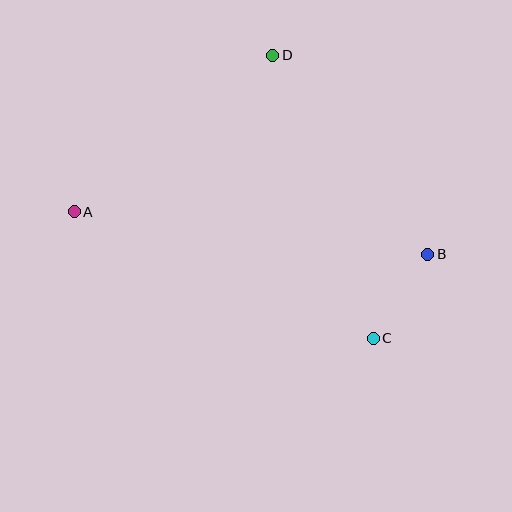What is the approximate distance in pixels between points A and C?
The distance between A and C is approximately 325 pixels.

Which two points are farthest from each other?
Points A and B are farthest from each other.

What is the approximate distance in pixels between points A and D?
The distance between A and D is approximately 253 pixels.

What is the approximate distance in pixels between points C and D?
The distance between C and D is approximately 301 pixels.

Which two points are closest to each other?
Points B and C are closest to each other.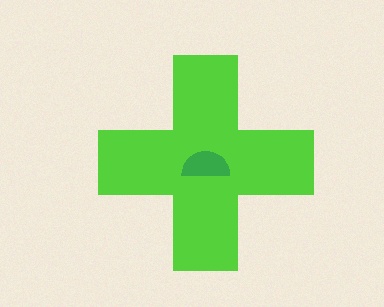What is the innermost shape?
The green semicircle.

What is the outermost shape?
The lime cross.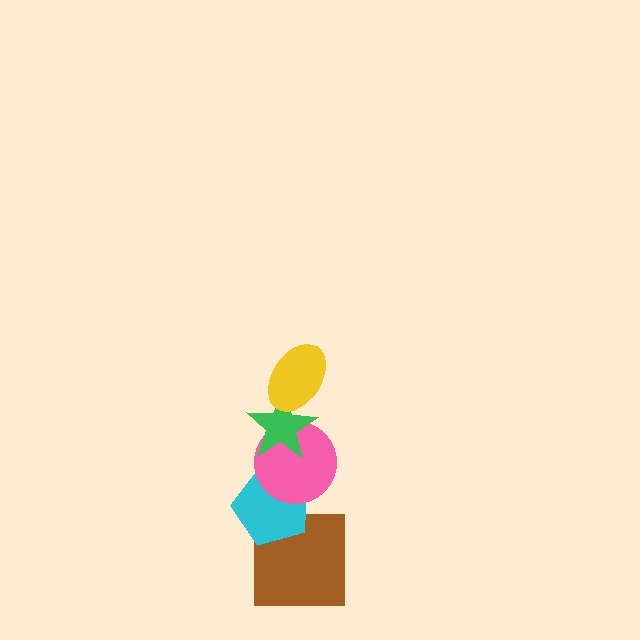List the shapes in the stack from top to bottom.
From top to bottom: the yellow ellipse, the green star, the pink circle, the cyan pentagon, the brown square.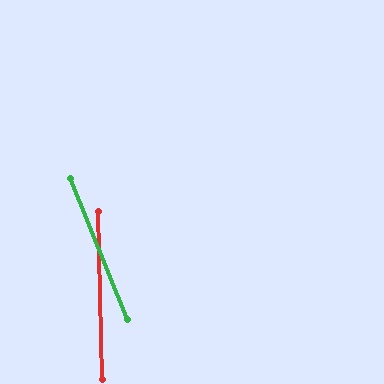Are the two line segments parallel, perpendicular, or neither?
Neither parallel nor perpendicular — they differ by about 21°.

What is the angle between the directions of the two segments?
Approximately 21 degrees.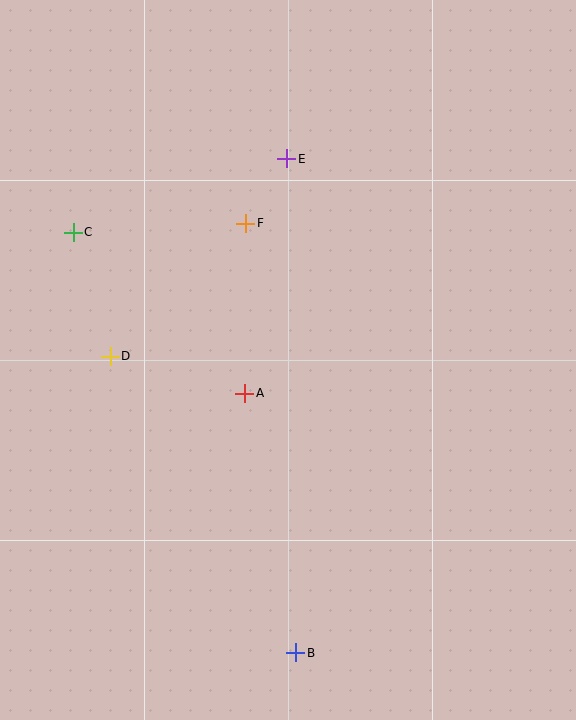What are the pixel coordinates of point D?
Point D is at (110, 356).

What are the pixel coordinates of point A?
Point A is at (245, 393).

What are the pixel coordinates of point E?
Point E is at (287, 159).